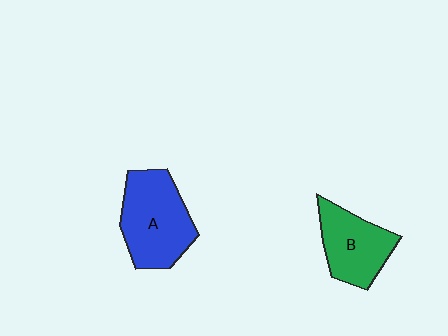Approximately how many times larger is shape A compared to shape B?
Approximately 1.3 times.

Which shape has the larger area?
Shape A (blue).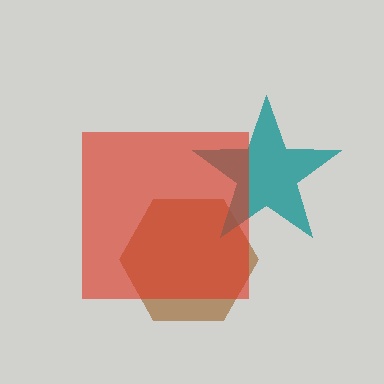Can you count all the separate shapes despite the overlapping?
Yes, there are 3 separate shapes.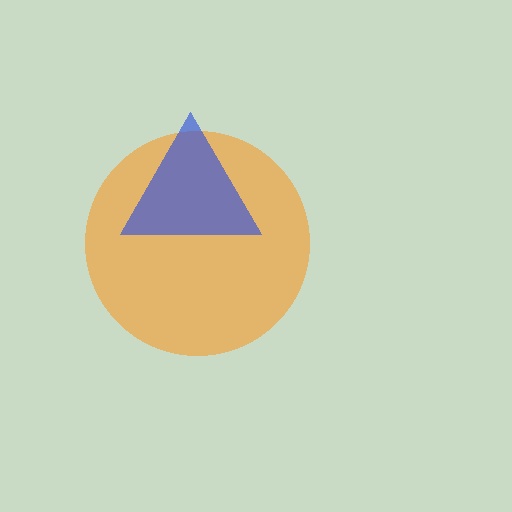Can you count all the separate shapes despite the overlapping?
Yes, there are 2 separate shapes.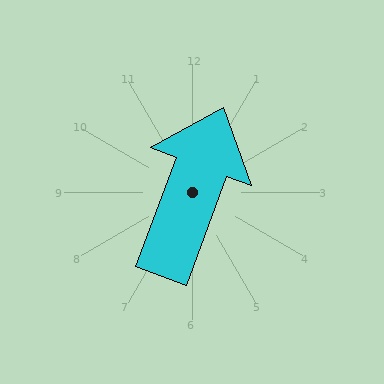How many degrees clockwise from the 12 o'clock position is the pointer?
Approximately 20 degrees.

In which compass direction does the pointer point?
North.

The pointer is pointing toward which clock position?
Roughly 1 o'clock.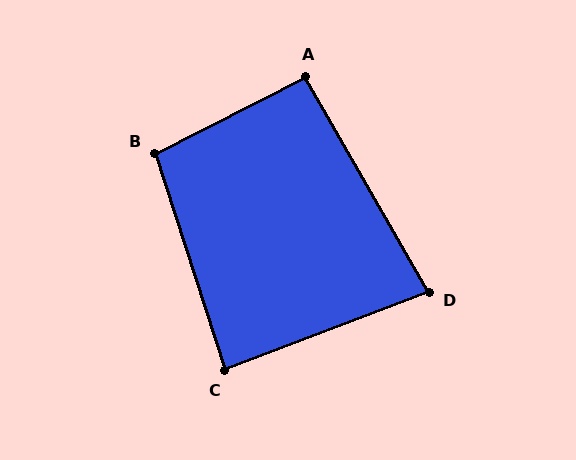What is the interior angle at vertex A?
Approximately 93 degrees (approximately right).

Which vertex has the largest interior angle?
B, at approximately 99 degrees.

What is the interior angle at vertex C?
Approximately 87 degrees (approximately right).